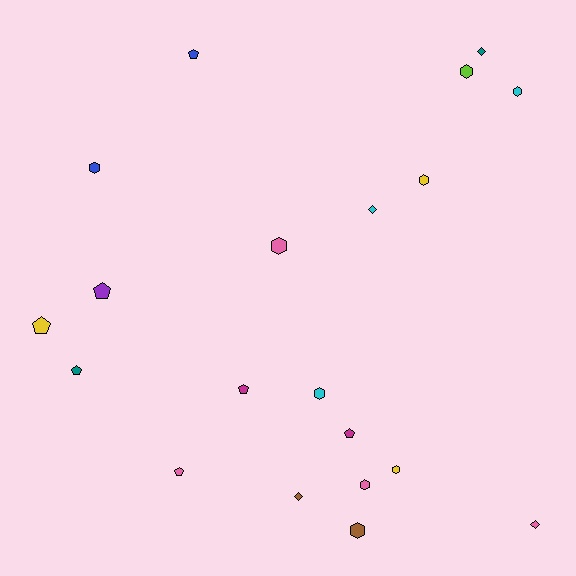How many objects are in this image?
There are 20 objects.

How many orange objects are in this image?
There are no orange objects.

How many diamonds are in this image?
There are 4 diamonds.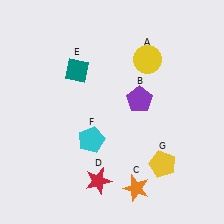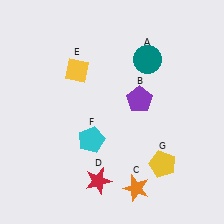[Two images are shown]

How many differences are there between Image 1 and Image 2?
There are 2 differences between the two images.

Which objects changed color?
A changed from yellow to teal. E changed from teal to yellow.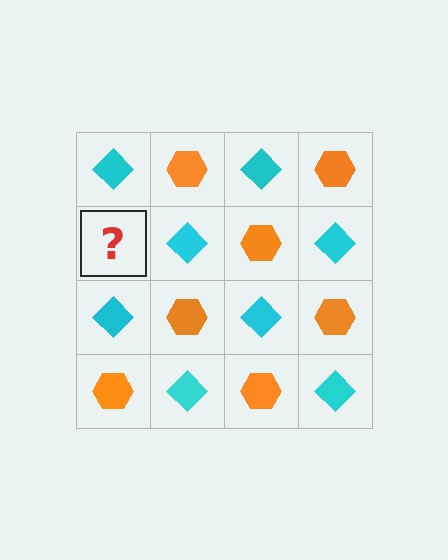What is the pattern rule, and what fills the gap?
The rule is that it alternates cyan diamond and orange hexagon in a checkerboard pattern. The gap should be filled with an orange hexagon.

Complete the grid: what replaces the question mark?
The question mark should be replaced with an orange hexagon.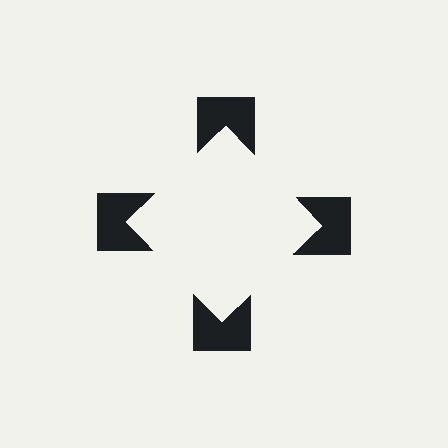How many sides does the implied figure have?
4 sides.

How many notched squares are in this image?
There are 4 — one at each vertex of the illusory square.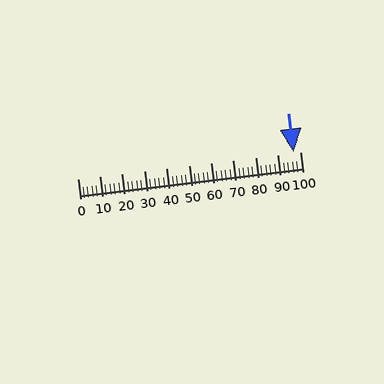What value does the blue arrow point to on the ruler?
The blue arrow points to approximately 97.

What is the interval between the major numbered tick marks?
The major tick marks are spaced 10 units apart.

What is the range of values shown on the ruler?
The ruler shows values from 0 to 100.